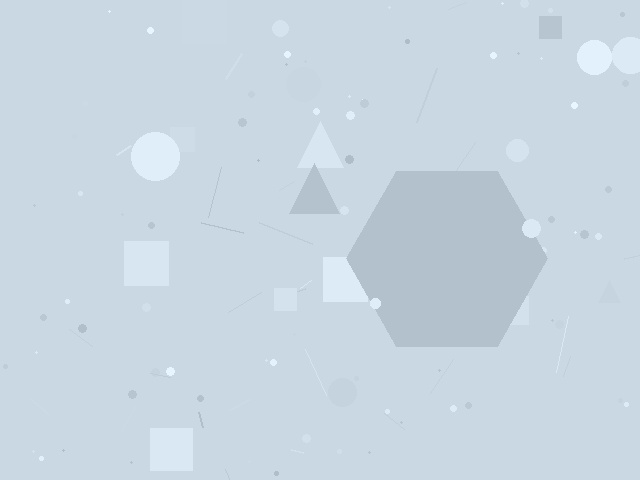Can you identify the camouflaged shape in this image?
The camouflaged shape is a hexagon.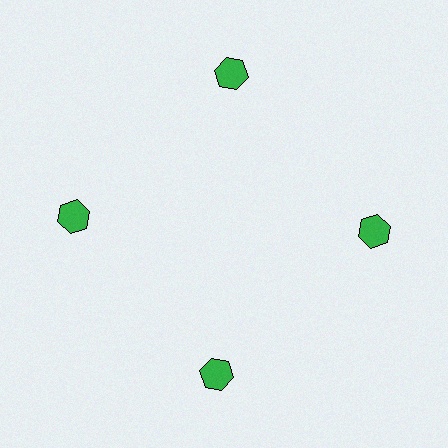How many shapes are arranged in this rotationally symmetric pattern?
There are 4 shapes, arranged in 4 groups of 1.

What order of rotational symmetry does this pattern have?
This pattern has 4-fold rotational symmetry.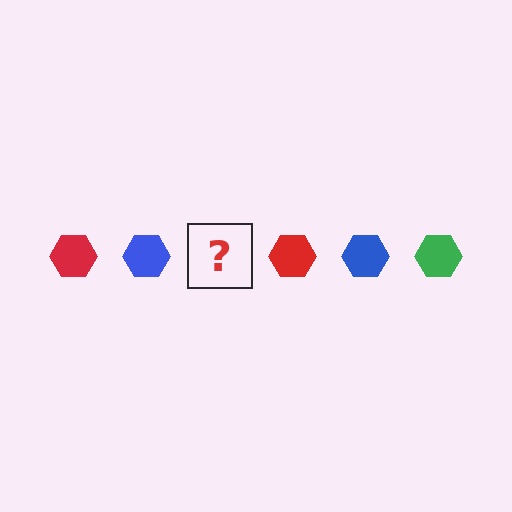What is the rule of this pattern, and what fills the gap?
The rule is that the pattern cycles through red, blue, green hexagons. The gap should be filled with a green hexagon.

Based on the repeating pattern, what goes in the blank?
The blank should be a green hexagon.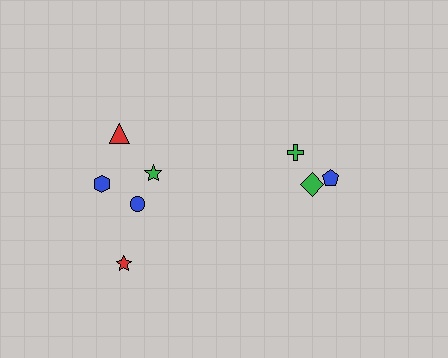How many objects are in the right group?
There are 3 objects.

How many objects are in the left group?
There are 5 objects.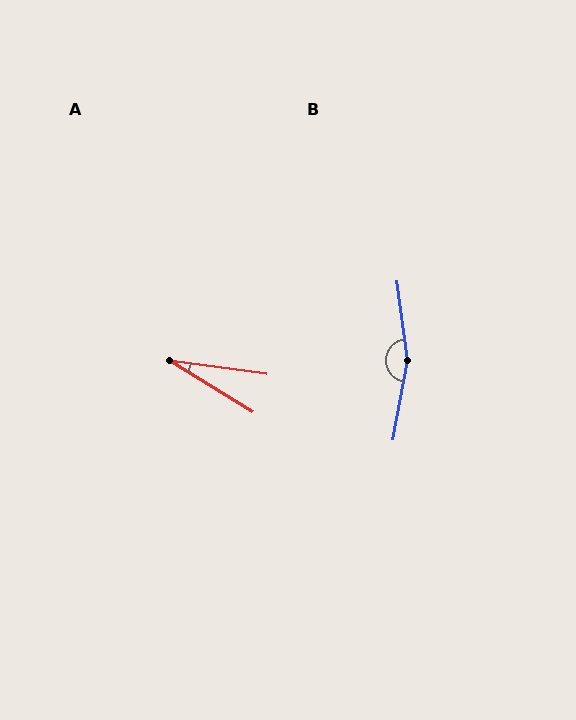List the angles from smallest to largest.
A (24°), B (162°).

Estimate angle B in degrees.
Approximately 162 degrees.